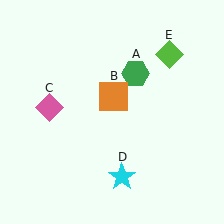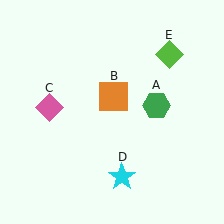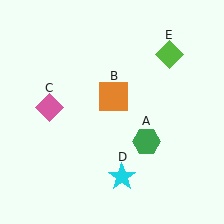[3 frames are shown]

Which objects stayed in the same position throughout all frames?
Orange square (object B) and pink diamond (object C) and cyan star (object D) and lime diamond (object E) remained stationary.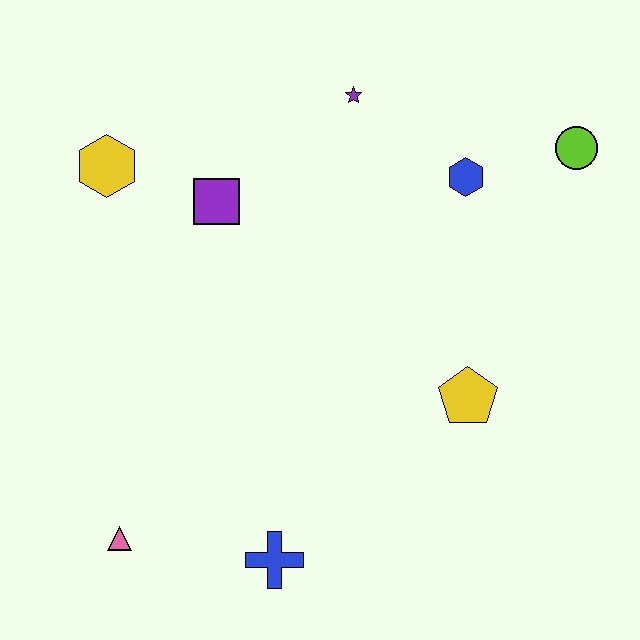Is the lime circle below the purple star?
Yes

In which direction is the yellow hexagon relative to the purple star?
The yellow hexagon is to the left of the purple star.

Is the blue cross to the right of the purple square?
Yes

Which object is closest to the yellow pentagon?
The blue hexagon is closest to the yellow pentagon.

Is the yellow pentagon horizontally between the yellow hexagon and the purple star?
No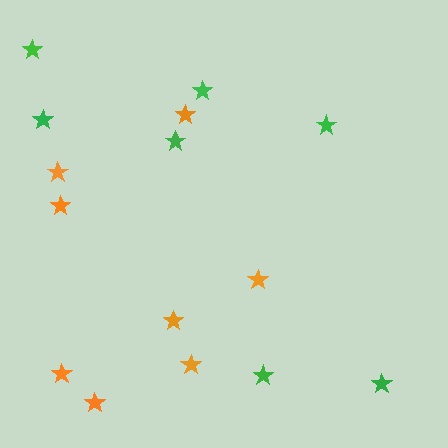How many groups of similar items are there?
There are 2 groups: one group of orange stars (8) and one group of green stars (7).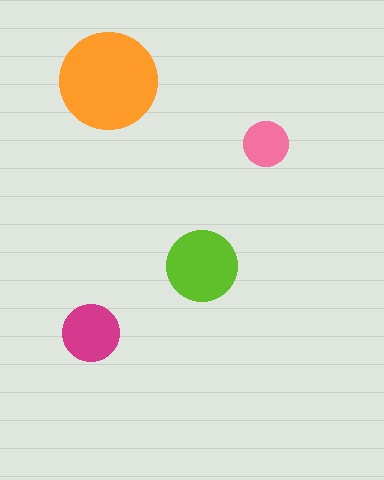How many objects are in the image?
There are 4 objects in the image.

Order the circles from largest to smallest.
the orange one, the lime one, the magenta one, the pink one.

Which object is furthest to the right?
The pink circle is rightmost.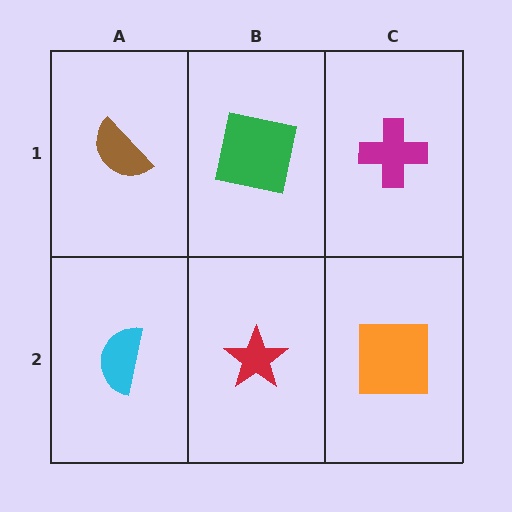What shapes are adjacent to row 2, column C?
A magenta cross (row 1, column C), a red star (row 2, column B).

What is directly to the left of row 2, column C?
A red star.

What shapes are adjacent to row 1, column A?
A cyan semicircle (row 2, column A), a green square (row 1, column B).